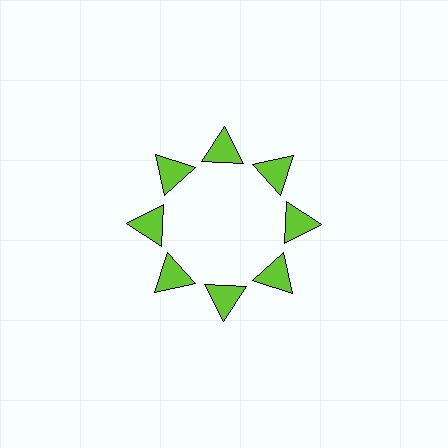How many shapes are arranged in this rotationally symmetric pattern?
There are 8 shapes, arranged in 8 groups of 1.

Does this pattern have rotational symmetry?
Yes, this pattern has 8-fold rotational symmetry. It looks the same after rotating 45 degrees around the center.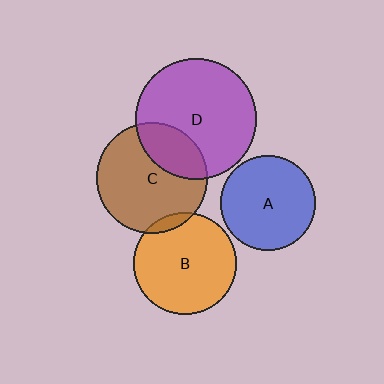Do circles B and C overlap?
Yes.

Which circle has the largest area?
Circle D (purple).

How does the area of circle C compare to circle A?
Approximately 1.4 times.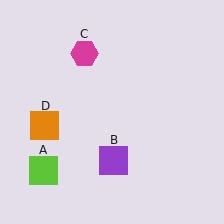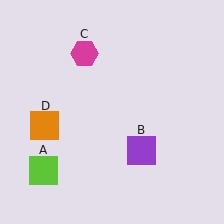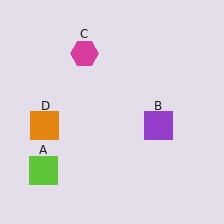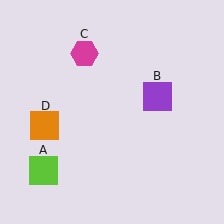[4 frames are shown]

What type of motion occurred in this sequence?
The purple square (object B) rotated counterclockwise around the center of the scene.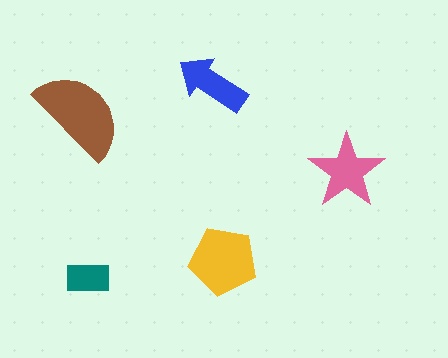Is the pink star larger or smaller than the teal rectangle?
Larger.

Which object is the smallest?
The teal rectangle.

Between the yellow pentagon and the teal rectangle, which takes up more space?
The yellow pentagon.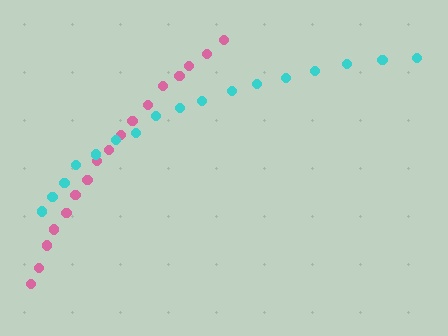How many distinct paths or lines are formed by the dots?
There are 2 distinct paths.